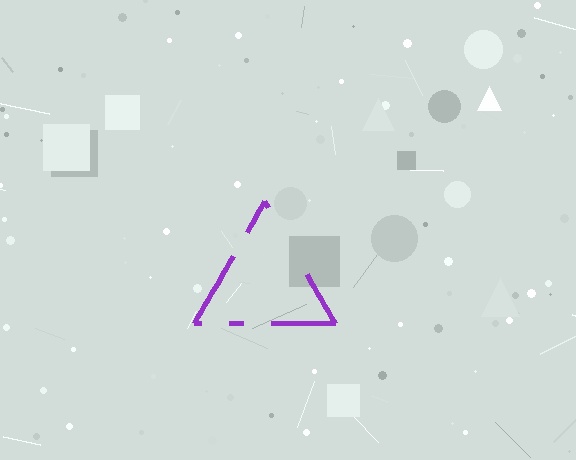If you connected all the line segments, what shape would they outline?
They would outline a triangle.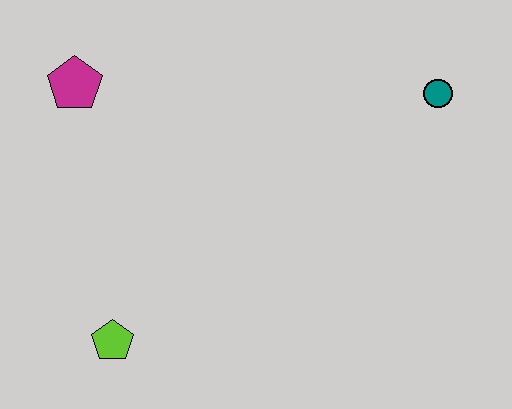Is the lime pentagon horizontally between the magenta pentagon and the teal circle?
Yes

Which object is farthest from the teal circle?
The lime pentagon is farthest from the teal circle.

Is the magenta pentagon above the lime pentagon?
Yes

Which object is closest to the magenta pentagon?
The lime pentagon is closest to the magenta pentagon.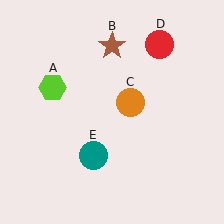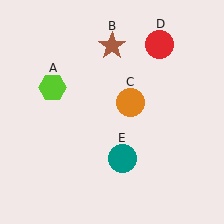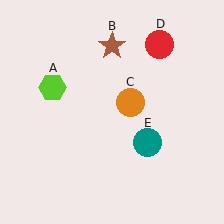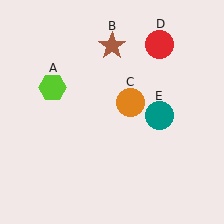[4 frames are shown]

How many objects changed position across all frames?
1 object changed position: teal circle (object E).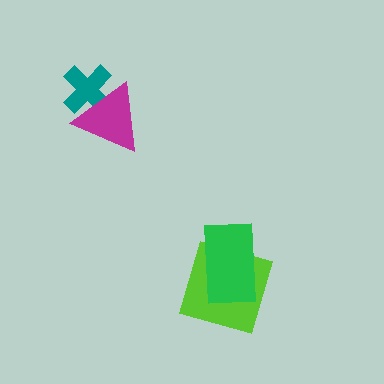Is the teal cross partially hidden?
Yes, it is partially covered by another shape.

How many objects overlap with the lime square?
1 object overlaps with the lime square.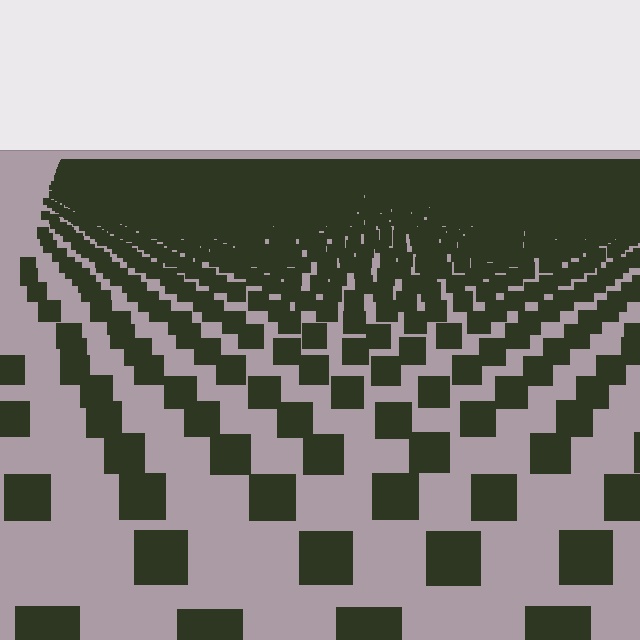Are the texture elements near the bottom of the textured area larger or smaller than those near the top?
Larger. Near the bottom, elements are closer to the viewer and appear at a bigger on-screen size.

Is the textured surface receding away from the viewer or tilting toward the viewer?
The surface is receding away from the viewer. Texture elements get smaller and denser toward the top.